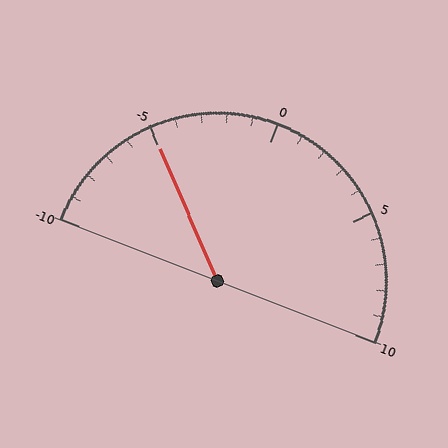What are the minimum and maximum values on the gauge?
The gauge ranges from -10 to 10.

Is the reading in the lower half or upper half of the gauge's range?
The reading is in the lower half of the range (-10 to 10).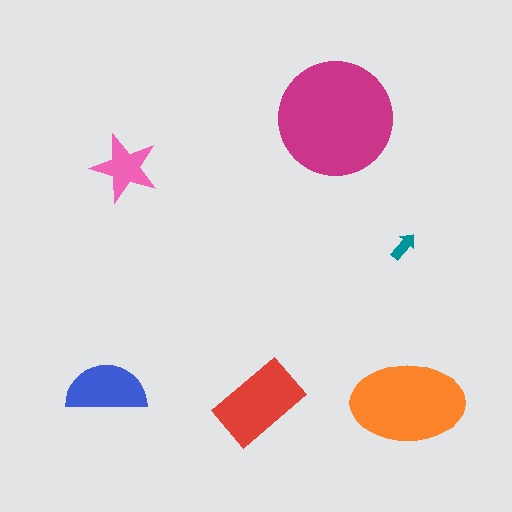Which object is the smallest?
The teal arrow.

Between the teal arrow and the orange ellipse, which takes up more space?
The orange ellipse.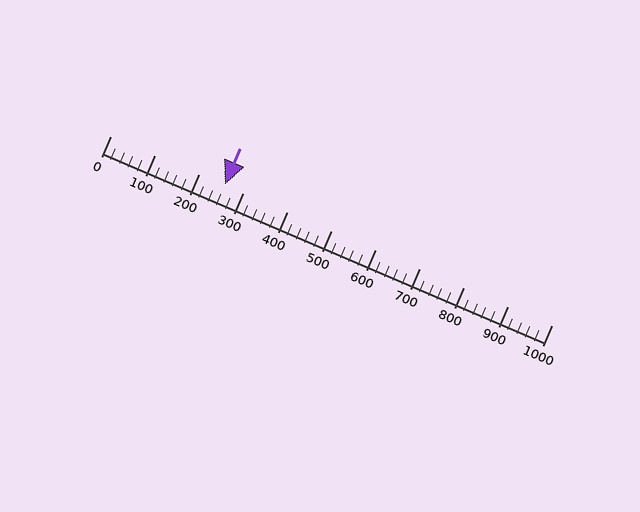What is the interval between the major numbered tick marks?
The major tick marks are spaced 100 units apart.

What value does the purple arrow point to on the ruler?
The purple arrow points to approximately 259.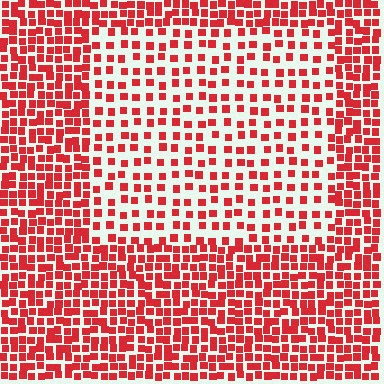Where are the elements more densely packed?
The elements are more densely packed outside the rectangle boundary.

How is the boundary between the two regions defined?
The boundary is defined by a change in element density (approximately 2.0x ratio). All elements are the same color, size, and shape.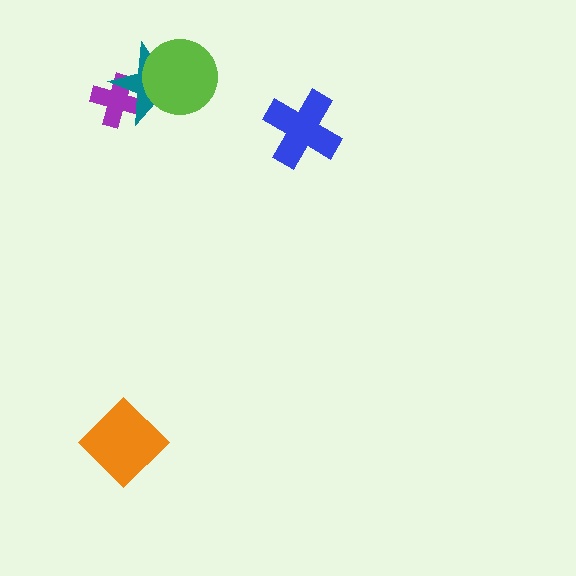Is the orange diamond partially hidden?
No, no other shape covers it.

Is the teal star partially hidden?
Yes, it is partially covered by another shape.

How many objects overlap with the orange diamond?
0 objects overlap with the orange diamond.